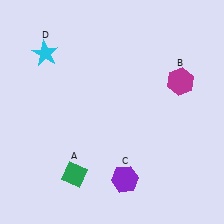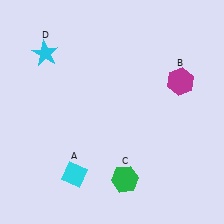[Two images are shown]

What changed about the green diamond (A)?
In Image 1, A is green. In Image 2, it changed to cyan.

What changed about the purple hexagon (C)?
In Image 1, C is purple. In Image 2, it changed to green.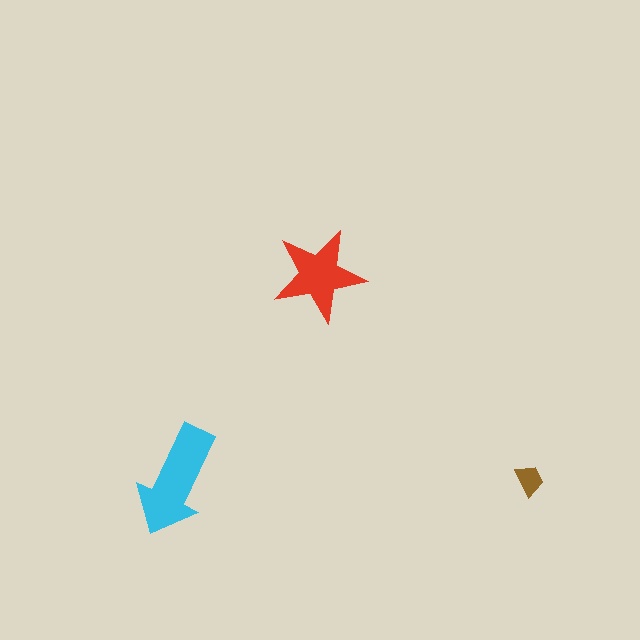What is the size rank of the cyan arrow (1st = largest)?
1st.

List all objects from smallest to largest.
The brown trapezoid, the red star, the cyan arrow.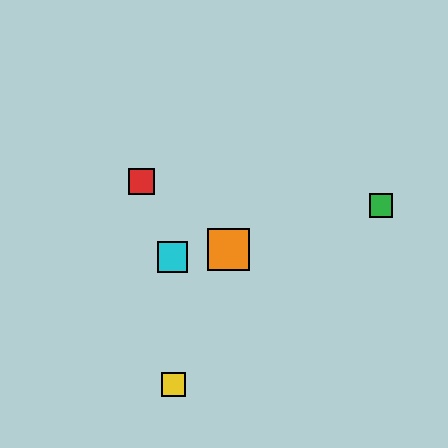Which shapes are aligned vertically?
The blue square, the purple star, the orange square are aligned vertically.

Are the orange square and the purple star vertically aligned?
Yes, both are at x≈229.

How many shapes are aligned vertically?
3 shapes (the blue square, the purple star, the orange square) are aligned vertically.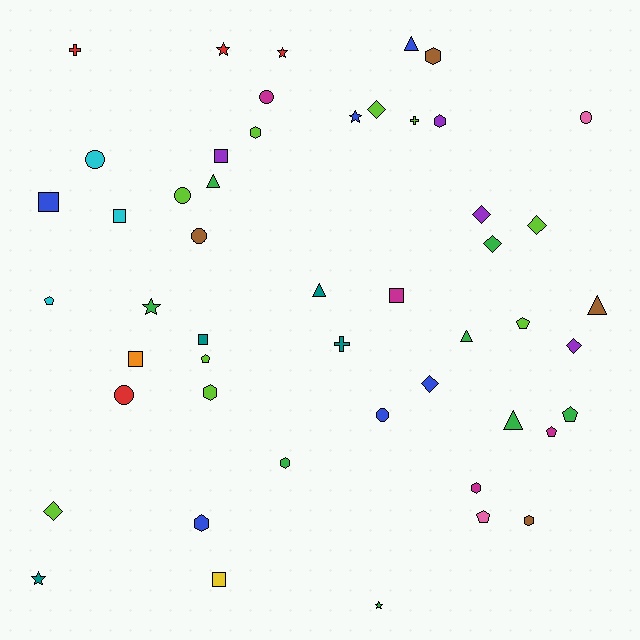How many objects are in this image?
There are 50 objects.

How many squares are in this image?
There are 7 squares.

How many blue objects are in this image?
There are 6 blue objects.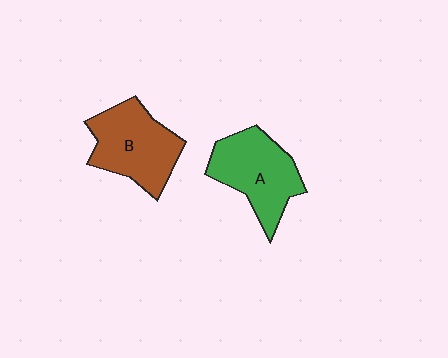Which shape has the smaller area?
Shape A (green).